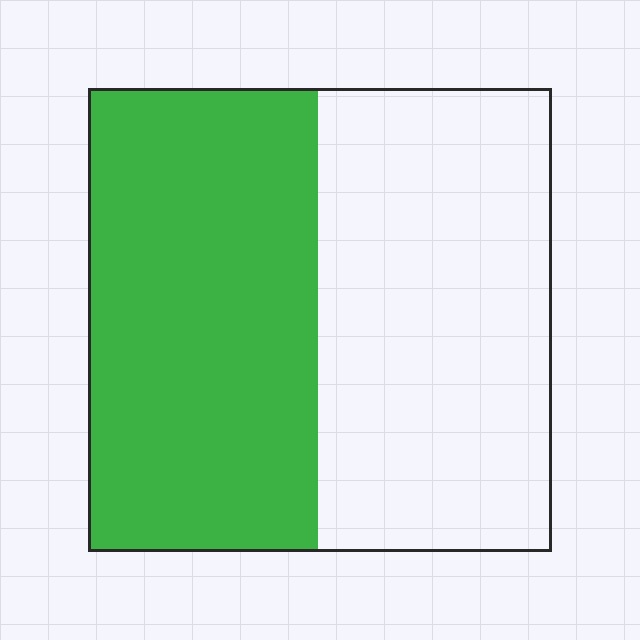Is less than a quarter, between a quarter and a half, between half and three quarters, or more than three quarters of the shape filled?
Between a quarter and a half.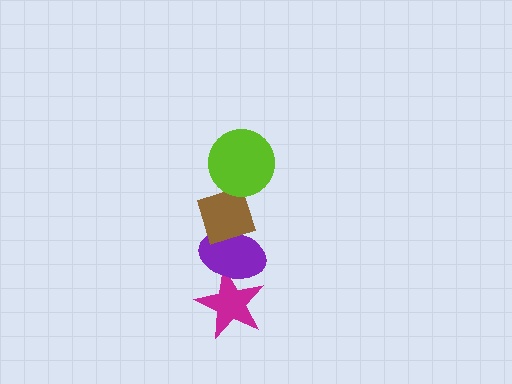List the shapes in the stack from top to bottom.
From top to bottom: the lime circle, the brown diamond, the purple ellipse, the magenta star.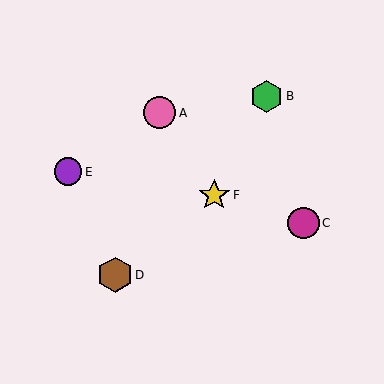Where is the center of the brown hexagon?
The center of the brown hexagon is at (115, 275).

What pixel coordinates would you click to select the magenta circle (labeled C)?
Click at (303, 223) to select the magenta circle C.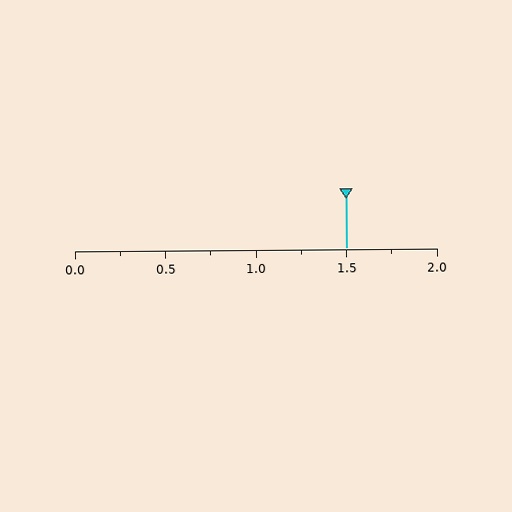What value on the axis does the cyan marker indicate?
The marker indicates approximately 1.5.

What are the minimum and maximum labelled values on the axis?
The axis runs from 0.0 to 2.0.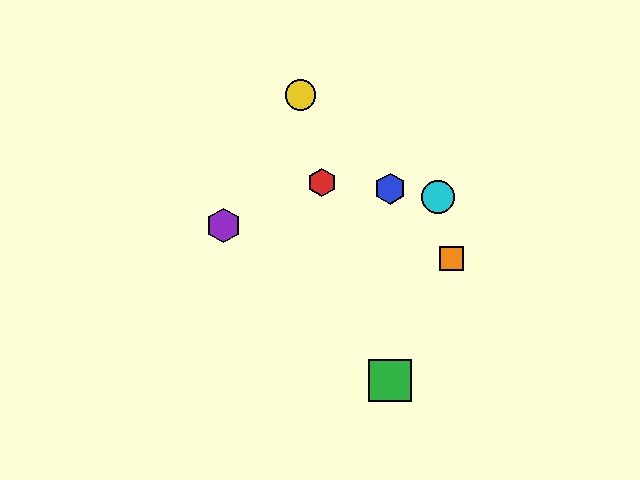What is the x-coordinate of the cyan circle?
The cyan circle is at x≈438.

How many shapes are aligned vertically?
2 shapes (the blue hexagon, the green square) are aligned vertically.